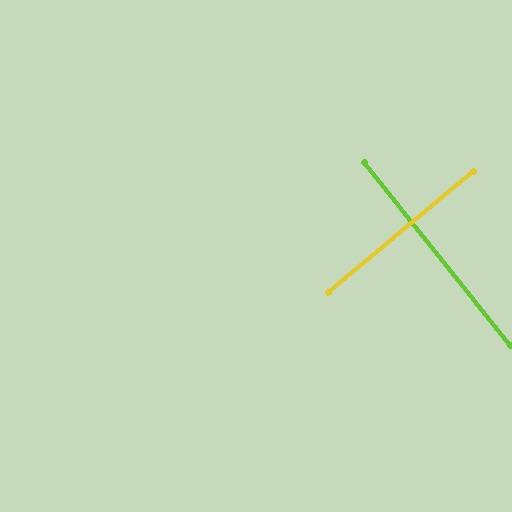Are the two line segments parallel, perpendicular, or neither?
Perpendicular — they meet at approximately 89°.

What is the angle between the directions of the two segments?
Approximately 89 degrees.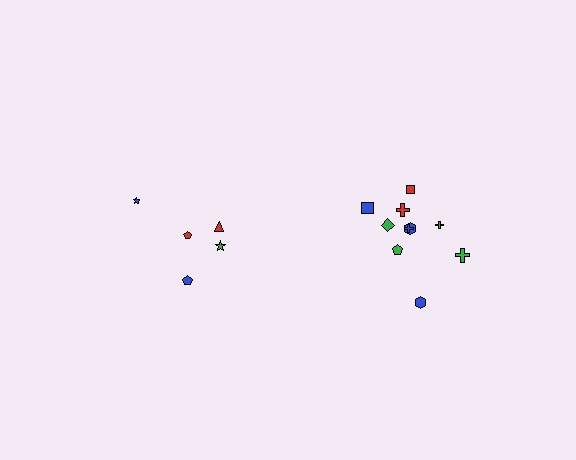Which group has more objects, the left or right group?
The right group.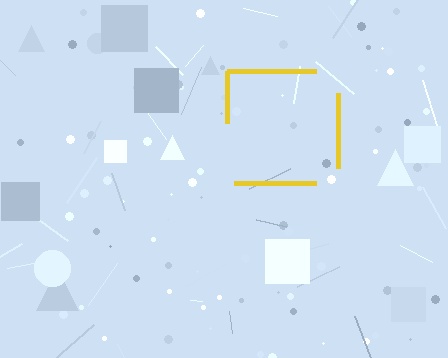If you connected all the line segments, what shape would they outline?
They would outline a square.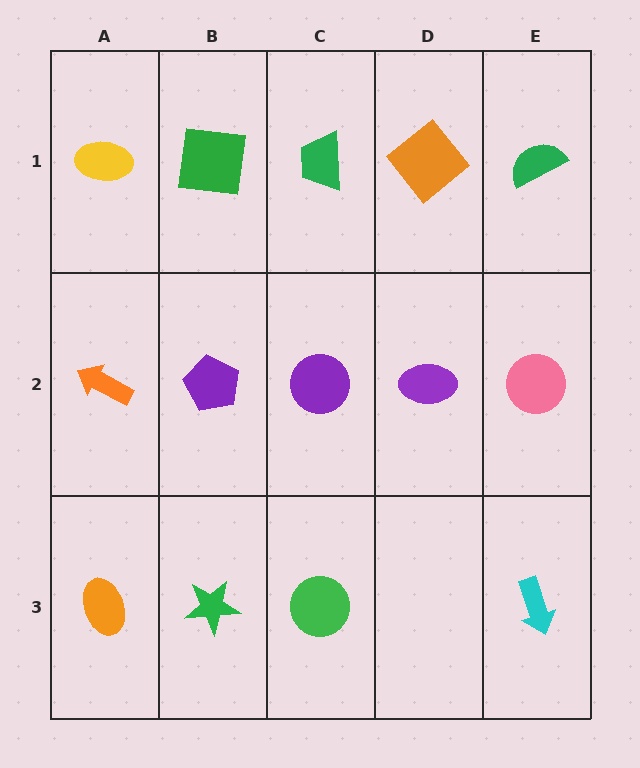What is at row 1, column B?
A green square.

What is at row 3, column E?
A cyan arrow.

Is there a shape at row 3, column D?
No, that cell is empty.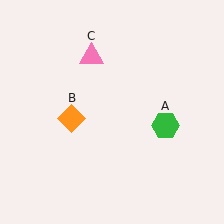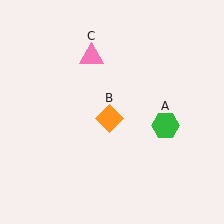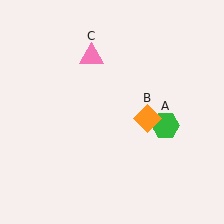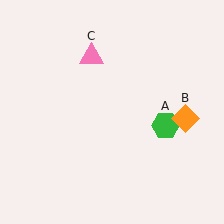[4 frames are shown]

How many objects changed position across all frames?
1 object changed position: orange diamond (object B).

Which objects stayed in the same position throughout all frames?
Green hexagon (object A) and pink triangle (object C) remained stationary.